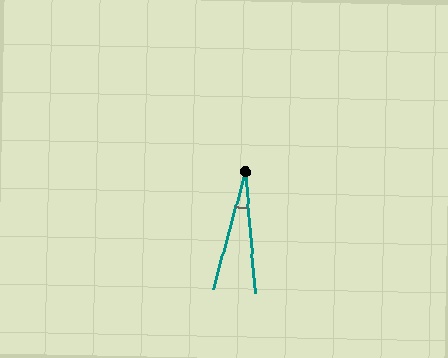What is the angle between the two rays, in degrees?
Approximately 20 degrees.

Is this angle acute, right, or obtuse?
It is acute.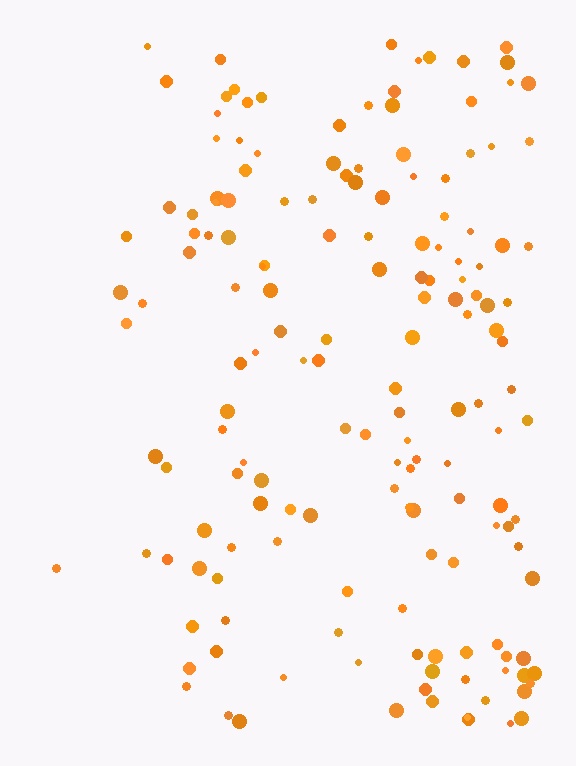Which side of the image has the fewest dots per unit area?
The left.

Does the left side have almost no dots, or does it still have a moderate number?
Still a moderate number, just noticeably fewer than the right.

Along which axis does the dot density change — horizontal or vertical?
Horizontal.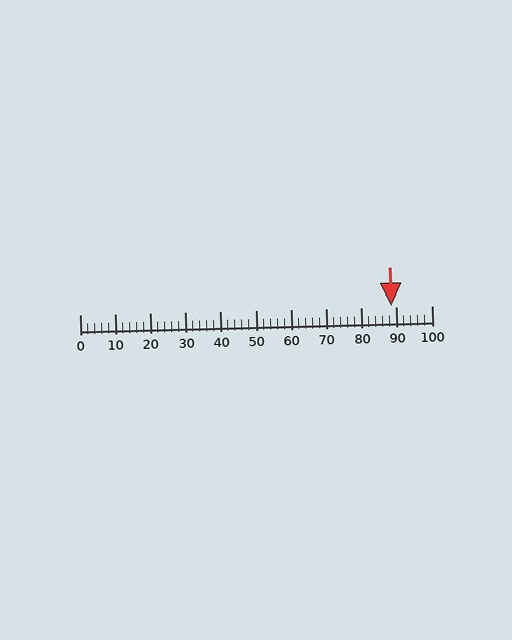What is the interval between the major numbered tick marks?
The major tick marks are spaced 10 units apart.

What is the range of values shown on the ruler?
The ruler shows values from 0 to 100.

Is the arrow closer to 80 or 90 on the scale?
The arrow is closer to 90.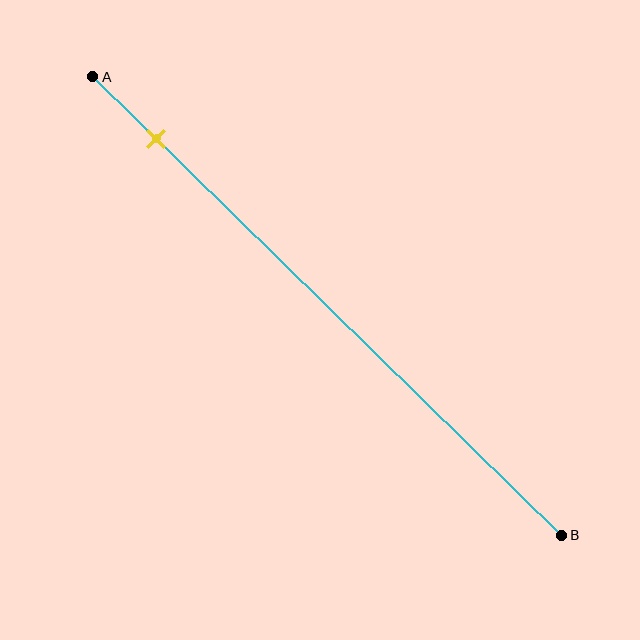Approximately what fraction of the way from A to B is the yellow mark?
The yellow mark is approximately 15% of the way from A to B.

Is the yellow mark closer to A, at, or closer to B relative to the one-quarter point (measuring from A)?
The yellow mark is closer to point A than the one-quarter point of segment AB.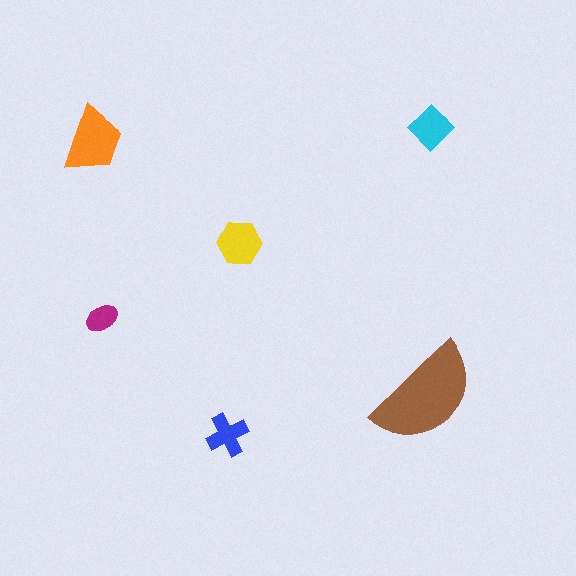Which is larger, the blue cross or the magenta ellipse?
The blue cross.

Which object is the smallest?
The magenta ellipse.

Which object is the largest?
The brown semicircle.